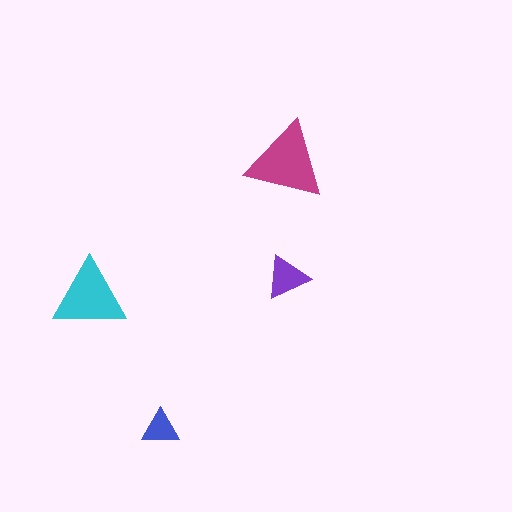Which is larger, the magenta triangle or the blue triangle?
The magenta one.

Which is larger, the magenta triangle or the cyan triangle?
The magenta one.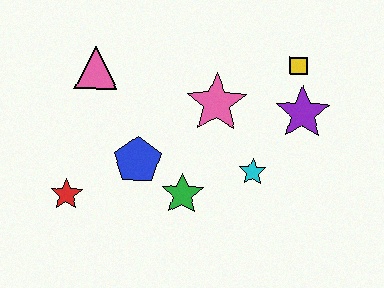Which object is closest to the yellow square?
The purple star is closest to the yellow square.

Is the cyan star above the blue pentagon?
No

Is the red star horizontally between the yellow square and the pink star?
No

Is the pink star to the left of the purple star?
Yes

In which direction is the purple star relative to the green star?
The purple star is to the right of the green star.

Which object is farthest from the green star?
The yellow square is farthest from the green star.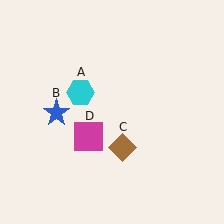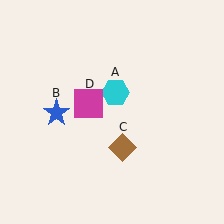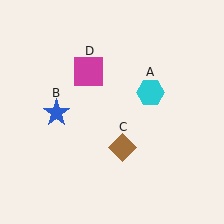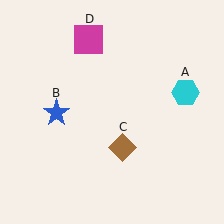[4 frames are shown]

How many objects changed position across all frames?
2 objects changed position: cyan hexagon (object A), magenta square (object D).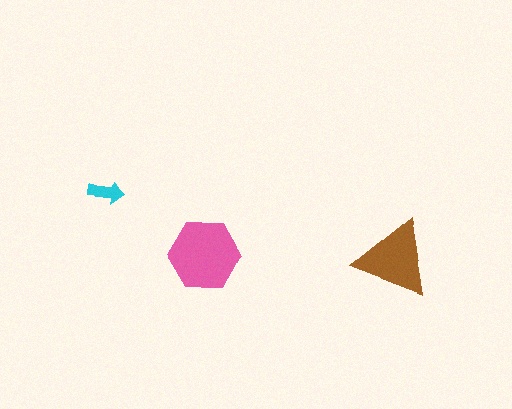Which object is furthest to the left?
The cyan arrow is leftmost.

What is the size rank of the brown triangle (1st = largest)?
2nd.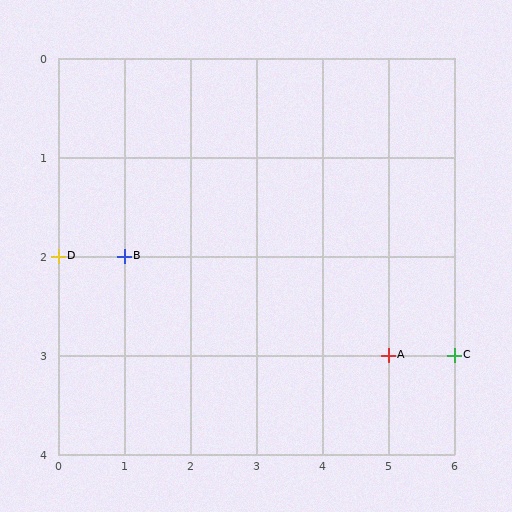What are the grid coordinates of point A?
Point A is at grid coordinates (5, 3).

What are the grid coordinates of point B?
Point B is at grid coordinates (1, 2).